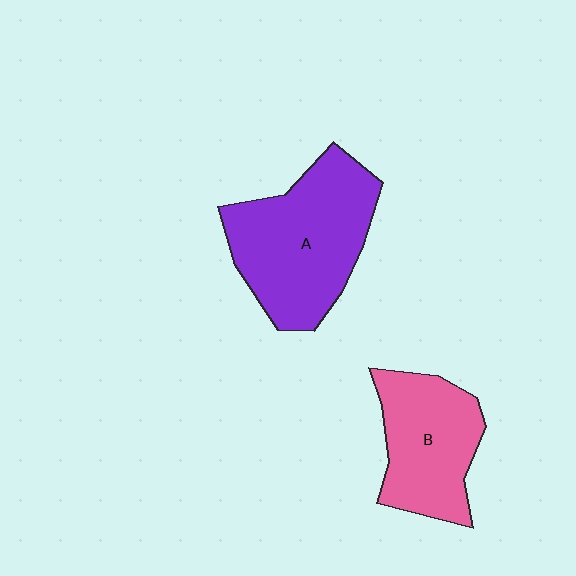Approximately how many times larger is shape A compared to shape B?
Approximately 1.4 times.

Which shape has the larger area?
Shape A (purple).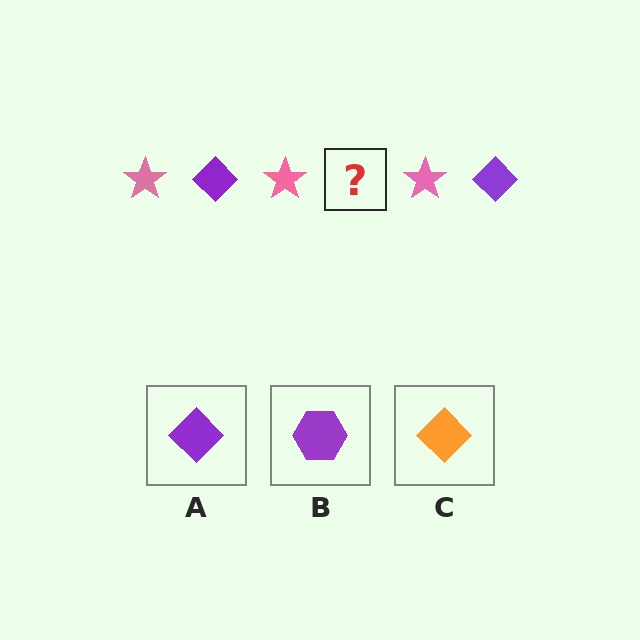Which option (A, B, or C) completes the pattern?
A.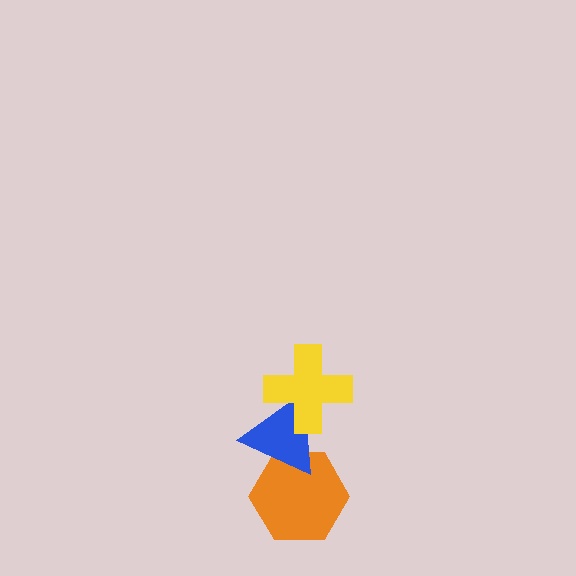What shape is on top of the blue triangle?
The yellow cross is on top of the blue triangle.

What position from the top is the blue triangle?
The blue triangle is 2nd from the top.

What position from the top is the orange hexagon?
The orange hexagon is 3rd from the top.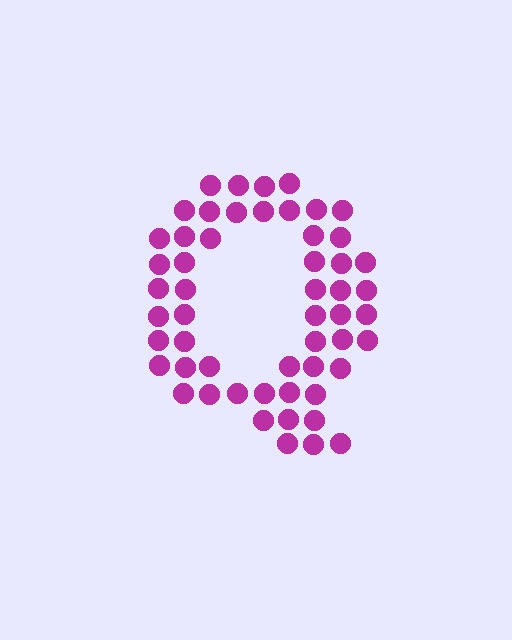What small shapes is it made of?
It is made of small circles.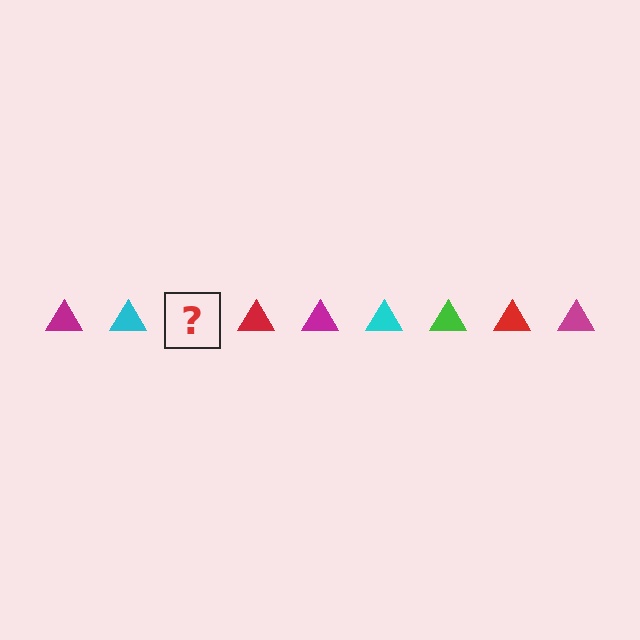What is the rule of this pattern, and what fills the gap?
The rule is that the pattern cycles through magenta, cyan, green, red triangles. The gap should be filled with a green triangle.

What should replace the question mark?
The question mark should be replaced with a green triangle.